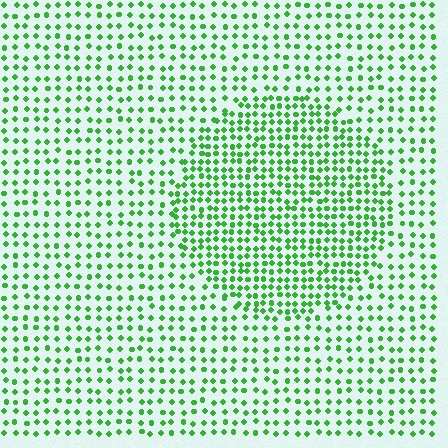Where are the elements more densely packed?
The elements are more densely packed inside the circle boundary.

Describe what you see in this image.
The image contains small green elements arranged at two different densities. A circle-shaped region is visible where the elements are more densely packed than the surrounding area.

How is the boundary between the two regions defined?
The boundary is defined by a change in element density (approximately 1.8x ratio). All elements are the same color, size, and shape.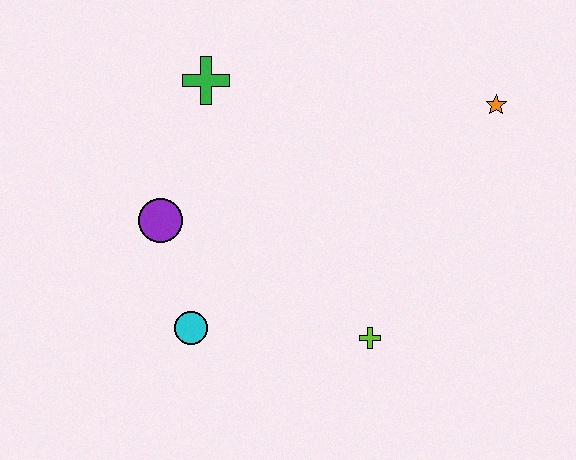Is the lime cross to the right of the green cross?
Yes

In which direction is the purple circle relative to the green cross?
The purple circle is below the green cross.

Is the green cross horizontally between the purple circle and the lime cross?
Yes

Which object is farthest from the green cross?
The lime cross is farthest from the green cross.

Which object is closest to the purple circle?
The cyan circle is closest to the purple circle.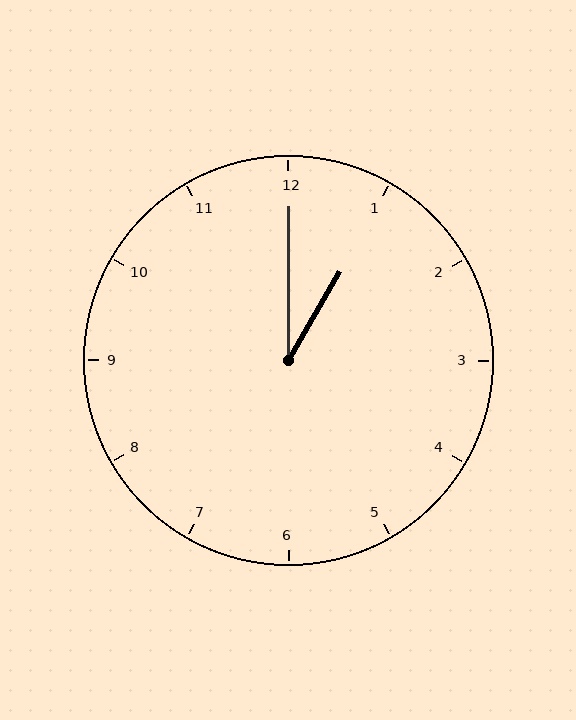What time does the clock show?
1:00.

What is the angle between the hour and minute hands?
Approximately 30 degrees.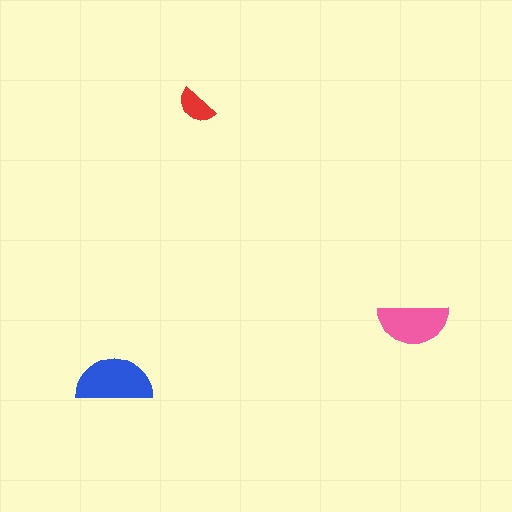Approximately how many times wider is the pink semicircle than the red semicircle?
About 2 times wider.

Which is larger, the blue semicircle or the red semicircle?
The blue one.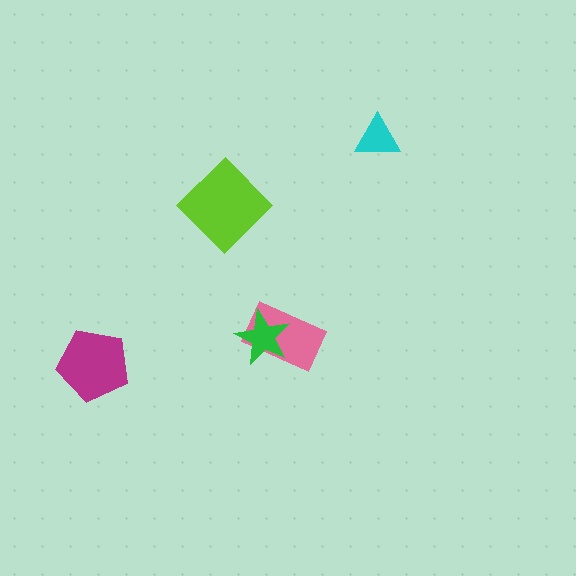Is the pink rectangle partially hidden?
Yes, it is partially covered by another shape.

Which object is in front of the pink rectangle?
The green star is in front of the pink rectangle.